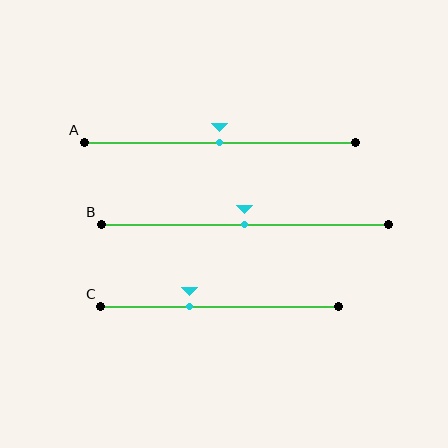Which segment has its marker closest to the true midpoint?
Segment A has its marker closest to the true midpoint.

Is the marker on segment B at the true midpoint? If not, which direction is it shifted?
Yes, the marker on segment B is at the true midpoint.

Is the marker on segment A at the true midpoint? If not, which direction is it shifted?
Yes, the marker on segment A is at the true midpoint.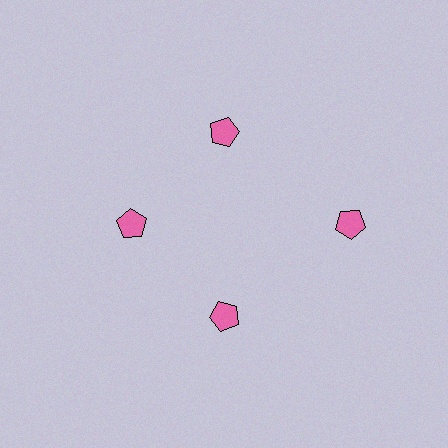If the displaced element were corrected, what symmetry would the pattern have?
It would have 4-fold rotational symmetry — the pattern would map onto itself every 90 degrees.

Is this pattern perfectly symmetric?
No. The 4 pink pentagons are arranged in a ring, but one element near the 3 o'clock position is pushed outward from the center, breaking the 4-fold rotational symmetry.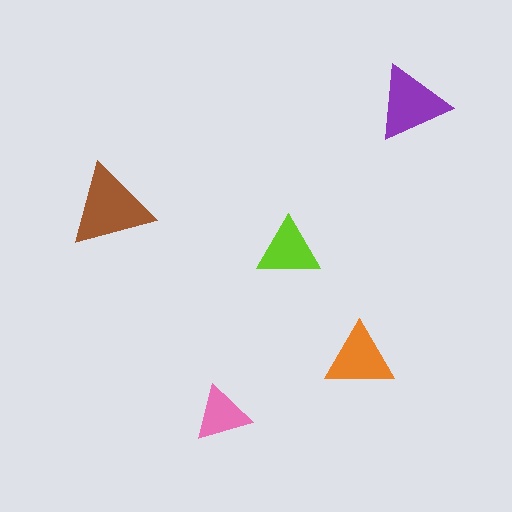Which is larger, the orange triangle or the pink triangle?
The orange one.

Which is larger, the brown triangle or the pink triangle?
The brown one.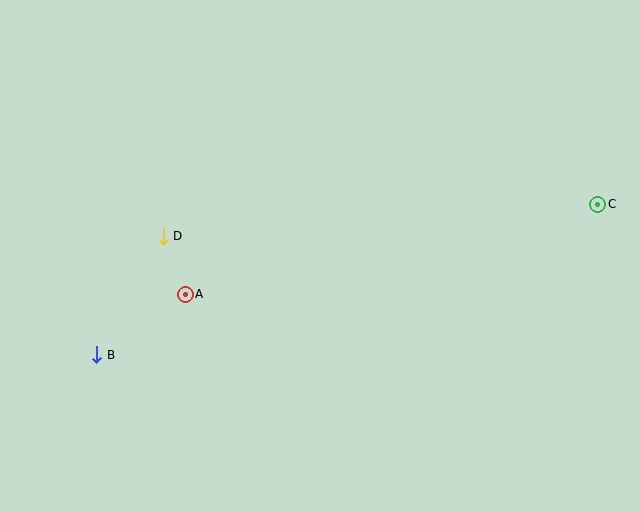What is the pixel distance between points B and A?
The distance between B and A is 107 pixels.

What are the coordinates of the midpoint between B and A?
The midpoint between B and A is at (141, 325).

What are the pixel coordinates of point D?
Point D is at (163, 236).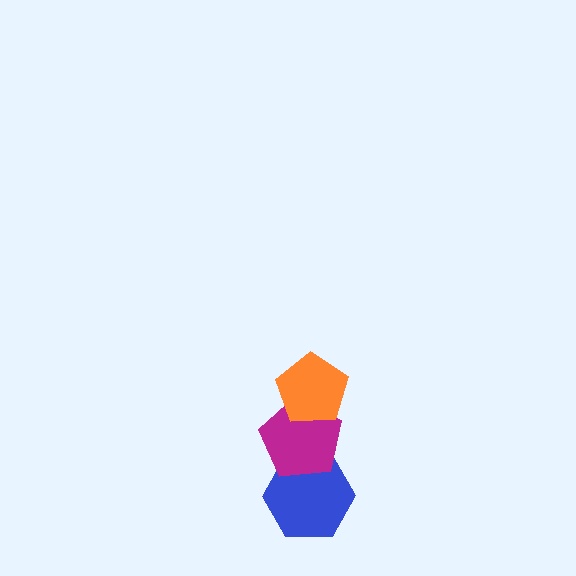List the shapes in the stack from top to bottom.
From top to bottom: the orange pentagon, the magenta pentagon, the blue hexagon.